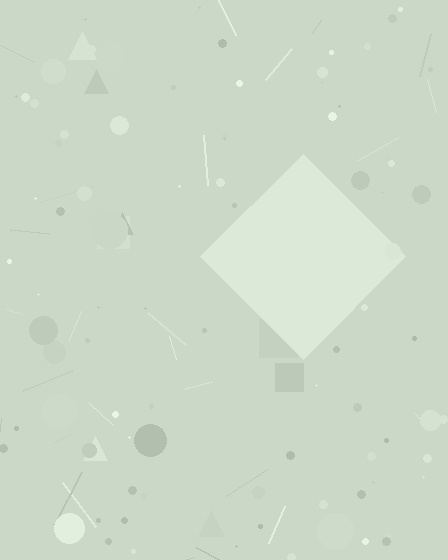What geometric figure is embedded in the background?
A diamond is embedded in the background.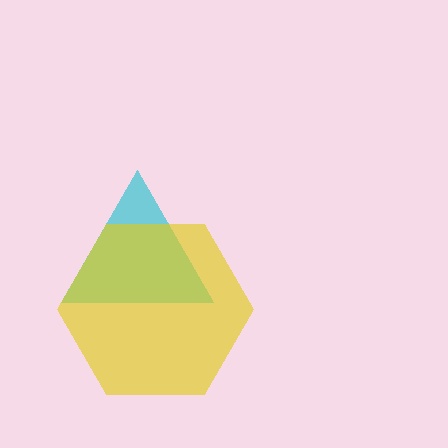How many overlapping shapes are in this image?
There are 2 overlapping shapes in the image.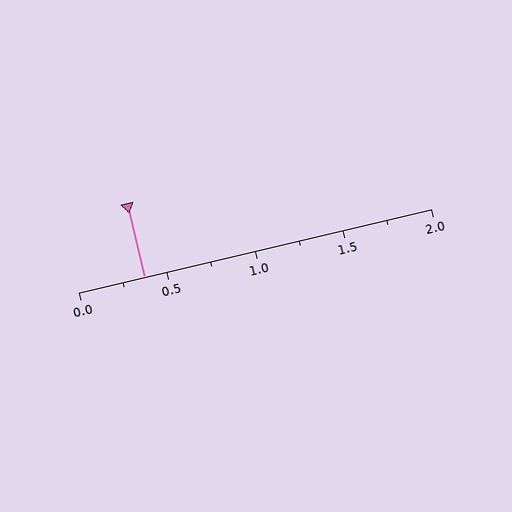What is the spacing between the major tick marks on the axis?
The major ticks are spaced 0.5 apart.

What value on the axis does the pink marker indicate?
The marker indicates approximately 0.38.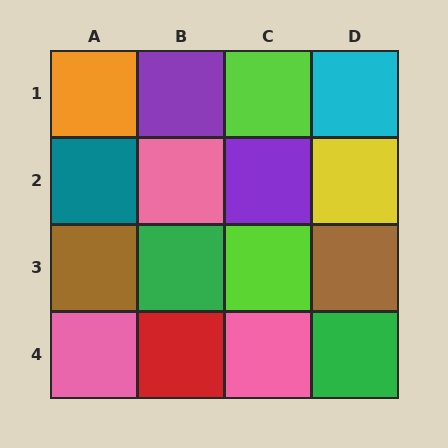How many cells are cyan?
1 cell is cyan.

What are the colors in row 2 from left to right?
Teal, pink, purple, yellow.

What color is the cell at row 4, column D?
Green.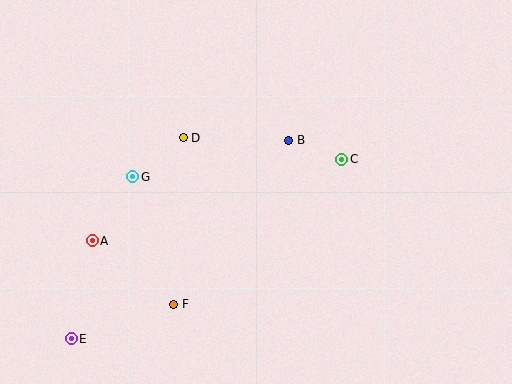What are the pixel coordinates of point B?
Point B is at (289, 140).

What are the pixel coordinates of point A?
Point A is at (92, 241).